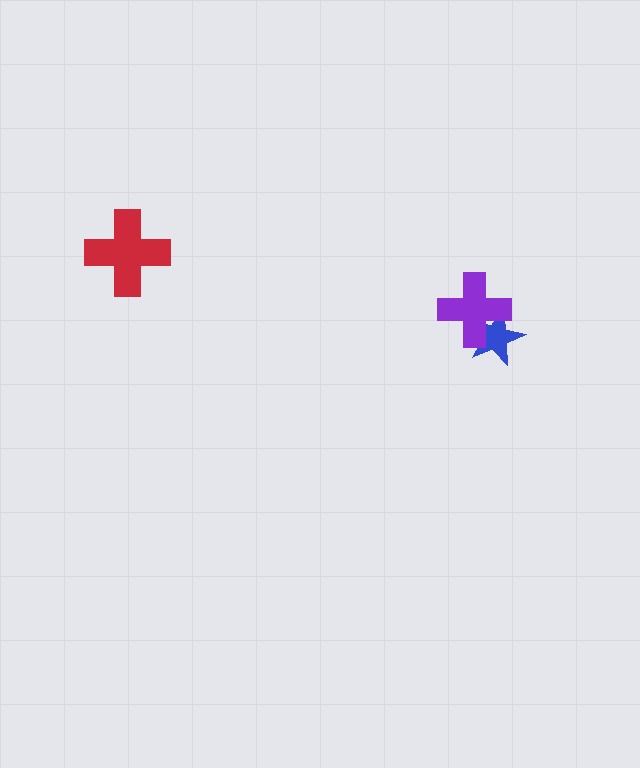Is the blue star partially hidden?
Yes, it is partially covered by another shape.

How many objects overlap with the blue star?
1 object overlaps with the blue star.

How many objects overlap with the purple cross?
1 object overlaps with the purple cross.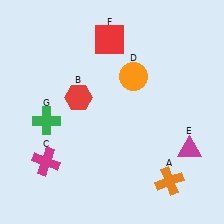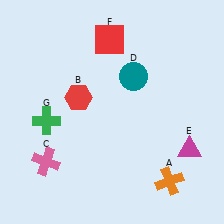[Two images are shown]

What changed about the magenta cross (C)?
In Image 1, C is magenta. In Image 2, it changed to pink.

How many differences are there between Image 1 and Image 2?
There are 2 differences between the two images.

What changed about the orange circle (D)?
In Image 1, D is orange. In Image 2, it changed to teal.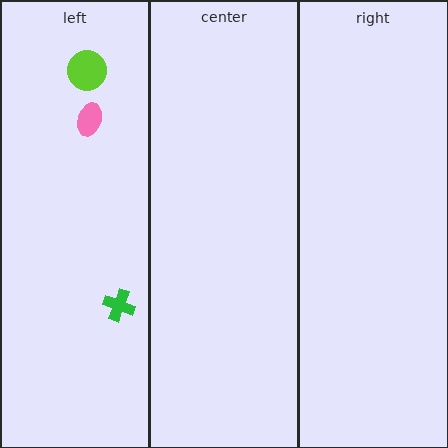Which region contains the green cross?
The left region.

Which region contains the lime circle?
The left region.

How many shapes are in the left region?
3.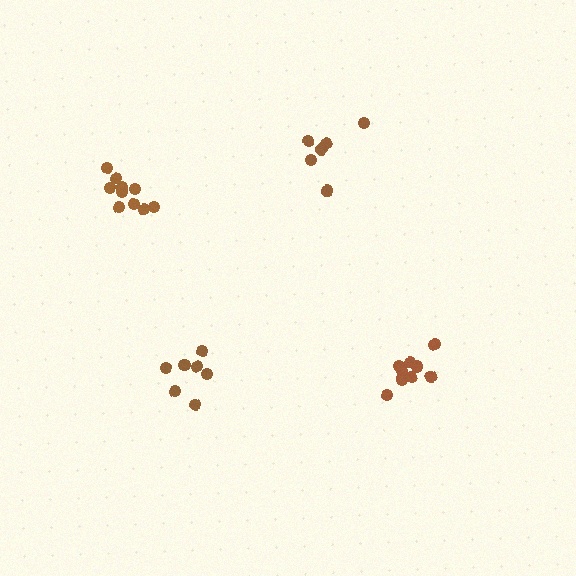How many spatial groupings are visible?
There are 4 spatial groupings.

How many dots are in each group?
Group 1: 7 dots, Group 2: 10 dots, Group 3: 9 dots, Group 4: 6 dots (32 total).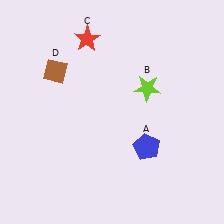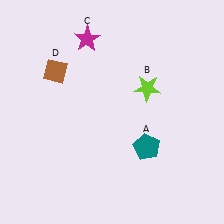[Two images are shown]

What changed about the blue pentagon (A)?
In Image 1, A is blue. In Image 2, it changed to teal.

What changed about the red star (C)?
In Image 1, C is red. In Image 2, it changed to magenta.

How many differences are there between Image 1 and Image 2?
There are 2 differences between the two images.